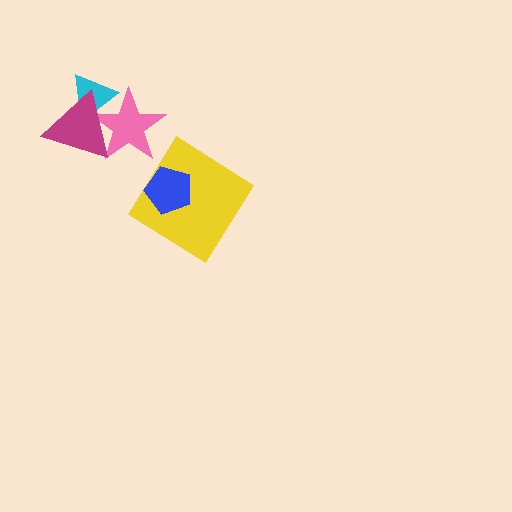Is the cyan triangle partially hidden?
Yes, it is partially covered by another shape.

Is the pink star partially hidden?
Yes, it is partially covered by another shape.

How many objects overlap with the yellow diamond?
1 object overlaps with the yellow diamond.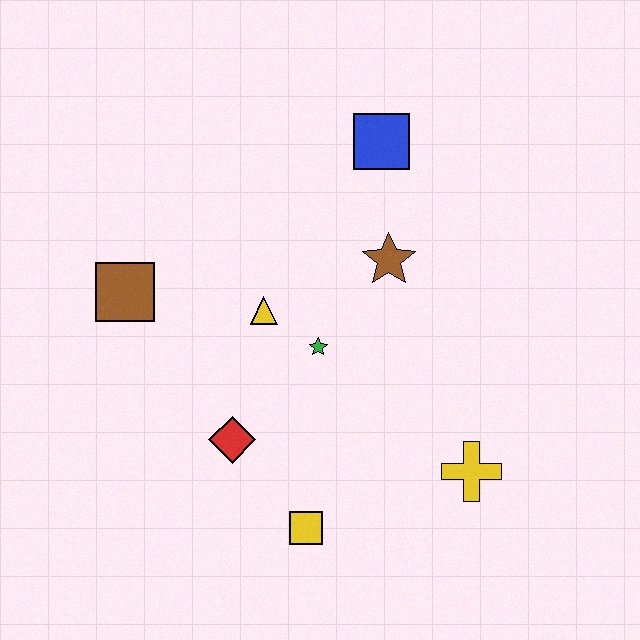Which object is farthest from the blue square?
The yellow square is farthest from the blue square.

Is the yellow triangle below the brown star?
Yes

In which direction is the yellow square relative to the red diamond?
The yellow square is below the red diamond.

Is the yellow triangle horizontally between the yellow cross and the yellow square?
No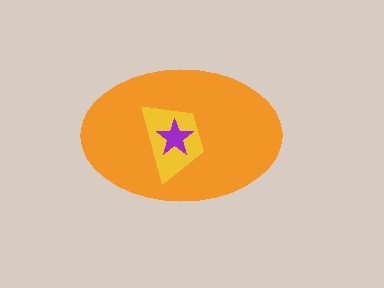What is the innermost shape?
The purple star.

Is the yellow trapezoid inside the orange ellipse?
Yes.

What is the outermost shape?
The orange ellipse.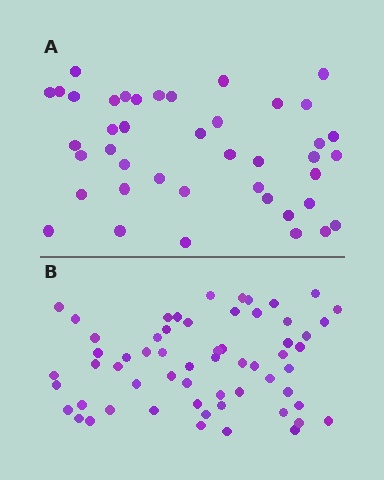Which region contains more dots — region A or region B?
Region B (the bottom region) has more dots.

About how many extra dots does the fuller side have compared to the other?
Region B has approximately 20 more dots than region A.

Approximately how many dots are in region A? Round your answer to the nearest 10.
About 40 dots. (The exact count is 42, which rounds to 40.)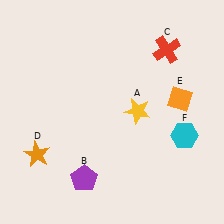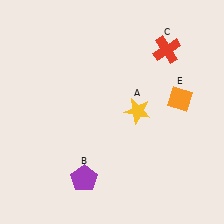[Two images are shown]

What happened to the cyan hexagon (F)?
The cyan hexagon (F) was removed in Image 2. It was in the bottom-right area of Image 1.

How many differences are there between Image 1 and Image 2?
There are 2 differences between the two images.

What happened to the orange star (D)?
The orange star (D) was removed in Image 2. It was in the bottom-left area of Image 1.